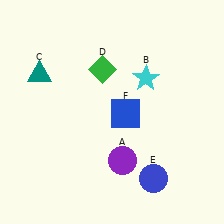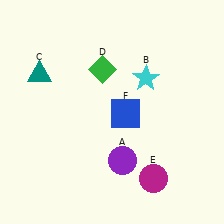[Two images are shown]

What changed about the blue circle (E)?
In Image 1, E is blue. In Image 2, it changed to magenta.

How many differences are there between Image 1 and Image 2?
There is 1 difference between the two images.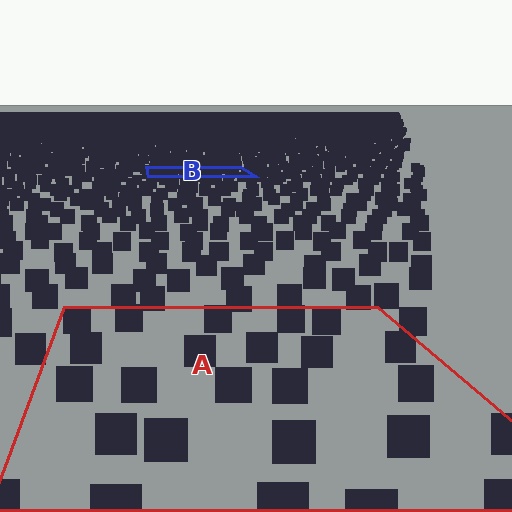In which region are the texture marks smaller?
The texture marks are smaller in region B, because it is farther away.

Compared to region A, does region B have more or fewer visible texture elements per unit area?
Region B has more texture elements per unit area — they are packed more densely because it is farther away.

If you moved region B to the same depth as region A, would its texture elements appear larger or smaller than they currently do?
They would appear larger. At a closer depth, the same texture elements are projected at a bigger on-screen size.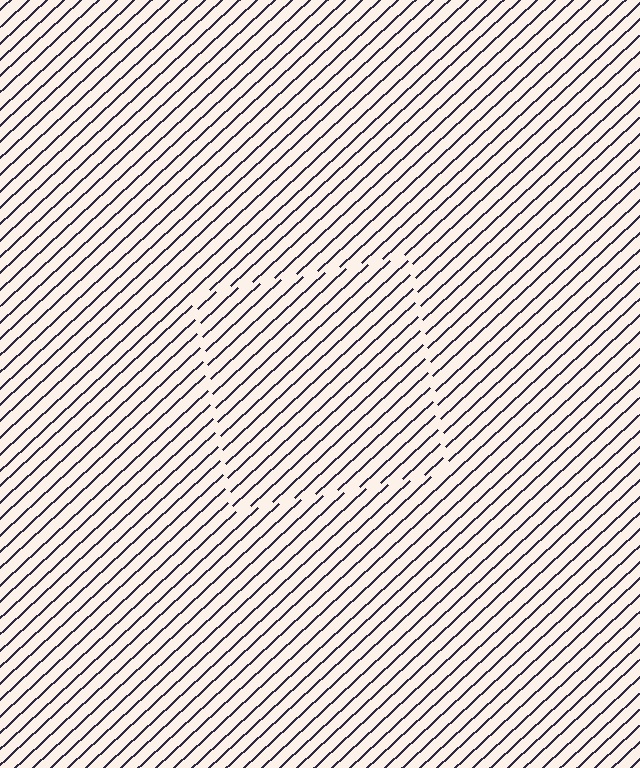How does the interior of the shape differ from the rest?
The interior of the shape contains the same grating, shifted by half a period — the contour is defined by the phase discontinuity where line-ends from the inner and outer gratings abut.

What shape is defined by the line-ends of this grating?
An illusory square. The interior of the shape contains the same grating, shifted by half a period — the contour is defined by the phase discontinuity where line-ends from the inner and outer gratings abut.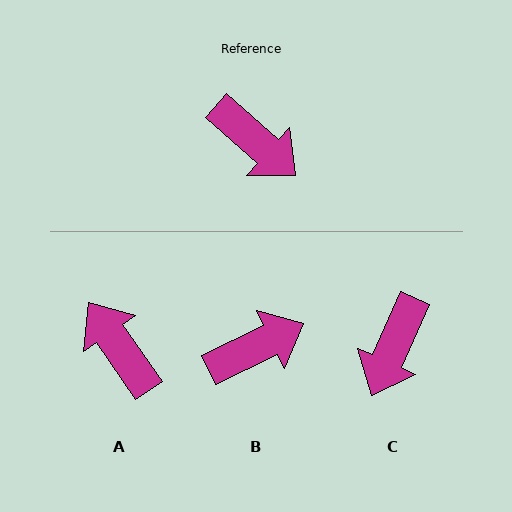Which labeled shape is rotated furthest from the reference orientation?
A, about 166 degrees away.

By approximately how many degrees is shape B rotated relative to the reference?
Approximately 67 degrees counter-clockwise.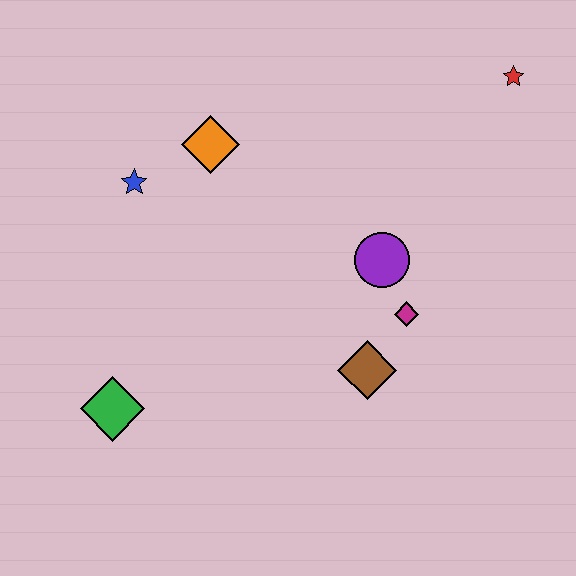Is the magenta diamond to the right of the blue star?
Yes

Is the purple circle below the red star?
Yes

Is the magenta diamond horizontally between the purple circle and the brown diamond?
No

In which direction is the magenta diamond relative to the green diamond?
The magenta diamond is to the right of the green diamond.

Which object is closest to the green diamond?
The blue star is closest to the green diamond.